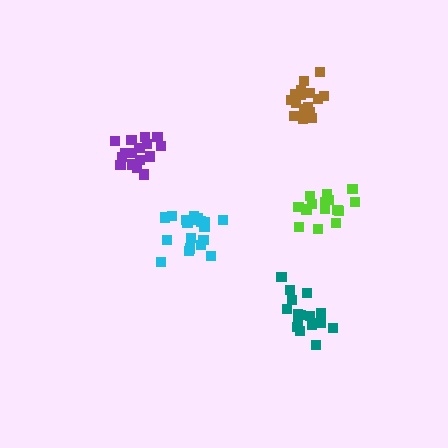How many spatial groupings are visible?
There are 5 spatial groupings.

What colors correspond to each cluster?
The clusters are colored: teal, brown, lime, purple, cyan.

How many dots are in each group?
Group 1: 17 dots, Group 2: 18 dots, Group 3: 16 dots, Group 4: 16 dots, Group 5: 19 dots (86 total).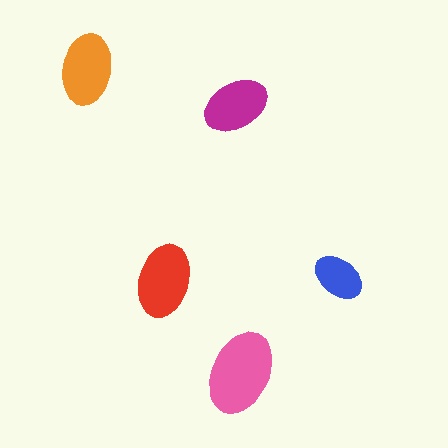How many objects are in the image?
There are 5 objects in the image.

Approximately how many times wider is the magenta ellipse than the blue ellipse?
About 1.5 times wider.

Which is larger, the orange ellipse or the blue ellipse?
The orange one.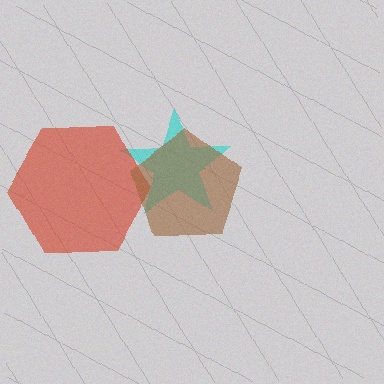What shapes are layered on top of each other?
The layered shapes are: a cyan star, a red hexagon, a brown pentagon.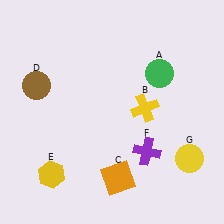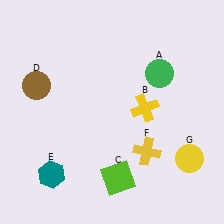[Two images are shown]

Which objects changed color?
C changed from orange to lime. E changed from yellow to teal. F changed from purple to yellow.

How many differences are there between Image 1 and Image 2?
There are 3 differences between the two images.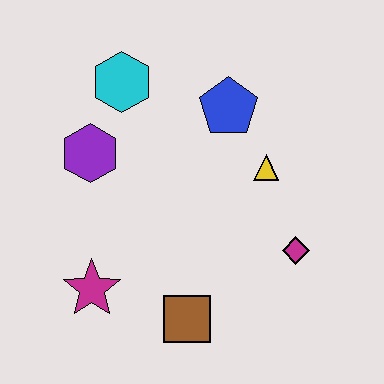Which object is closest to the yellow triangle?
The blue pentagon is closest to the yellow triangle.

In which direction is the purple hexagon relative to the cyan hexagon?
The purple hexagon is below the cyan hexagon.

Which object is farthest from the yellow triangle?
The magenta star is farthest from the yellow triangle.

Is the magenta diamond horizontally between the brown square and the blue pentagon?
No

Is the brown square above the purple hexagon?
No